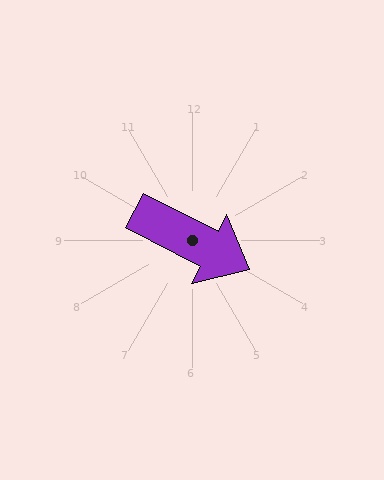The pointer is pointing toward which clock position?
Roughly 4 o'clock.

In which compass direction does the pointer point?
Southeast.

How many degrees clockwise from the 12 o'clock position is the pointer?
Approximately 117 degrees.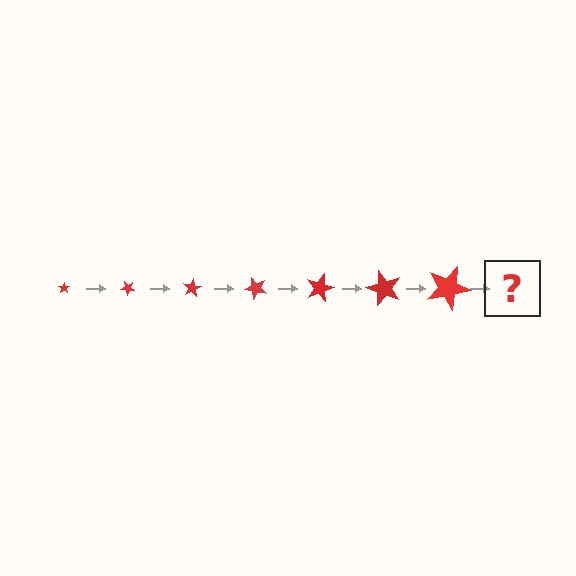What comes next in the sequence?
The next element should be a star, larger than the previous one and rotated 280 degrees from the start.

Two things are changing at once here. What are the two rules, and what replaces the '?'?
The two rules are that the star grows larger each step and it rotates 40 degrees each step. The '?' should be a star, larger than the previous one and rotated 280 degrees from the start.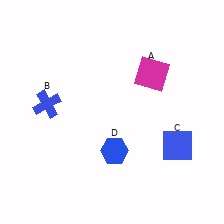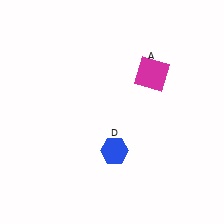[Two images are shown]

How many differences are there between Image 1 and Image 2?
There are 2 differences between the two images.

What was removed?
The blue square (C), the blue cross (B) were removed in Image 2.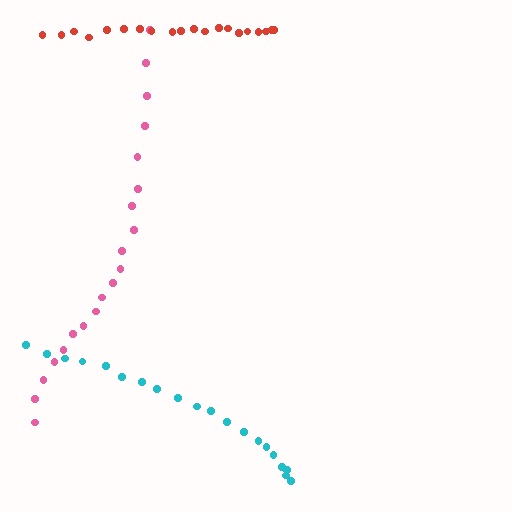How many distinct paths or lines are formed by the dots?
There are 3 distinct paths.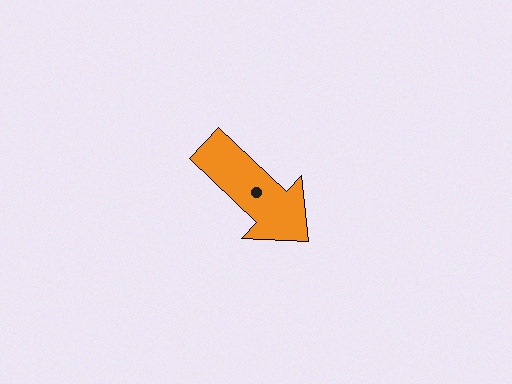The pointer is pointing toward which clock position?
Roughly 4 o'clock.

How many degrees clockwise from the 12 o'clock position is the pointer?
Approximately 133 degrees.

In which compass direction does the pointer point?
Southeast.